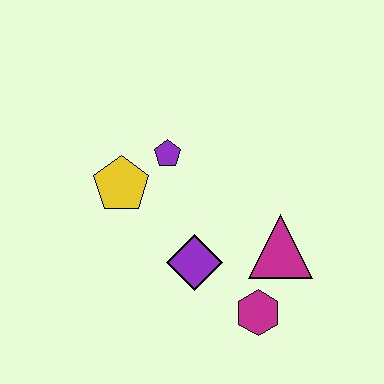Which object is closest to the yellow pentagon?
The purple pentagon is closest to the yellow pentagon.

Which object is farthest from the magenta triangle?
The yellow pentagon is farthest from the magenta triangle.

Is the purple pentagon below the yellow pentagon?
No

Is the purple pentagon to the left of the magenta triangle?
Yes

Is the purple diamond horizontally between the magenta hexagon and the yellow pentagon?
Yes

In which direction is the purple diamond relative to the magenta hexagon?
The purple diamond is to the left of the magenta hexagon.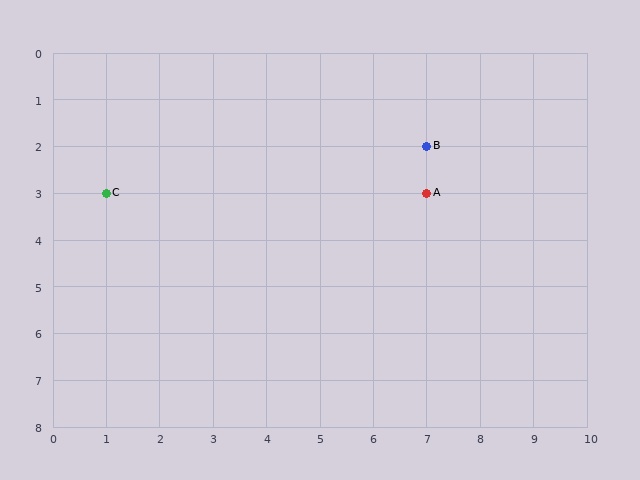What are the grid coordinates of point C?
Point C is at grid coordinates (1, 3).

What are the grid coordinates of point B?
Point B is at grid coordinates (7, 2).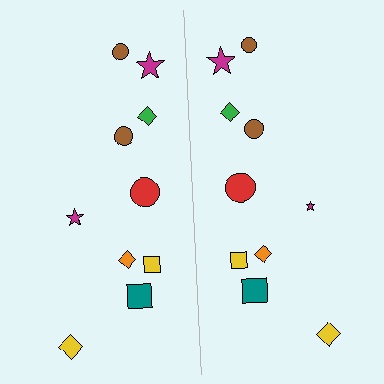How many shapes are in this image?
There are 20 shapes in this image.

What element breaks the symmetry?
The magenta star on the right side has a different size than its mirror counterpart.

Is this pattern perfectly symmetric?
No, the pattern is not perfectly symmetric. The magenta star on the right side has a different size than its mirror counterpart.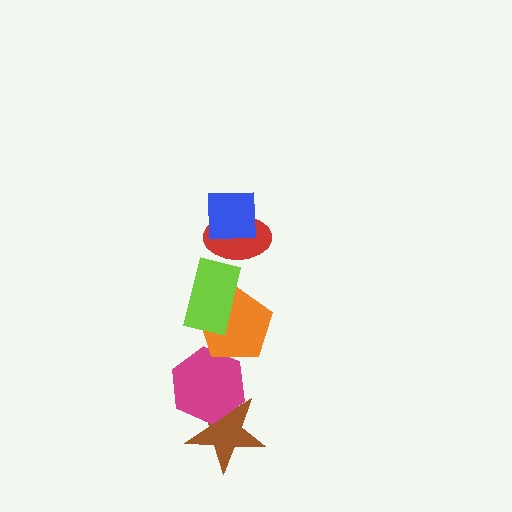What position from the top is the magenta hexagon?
The magenta hexagon is 5th from the top.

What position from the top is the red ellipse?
The red ellipse is 2nd from the top.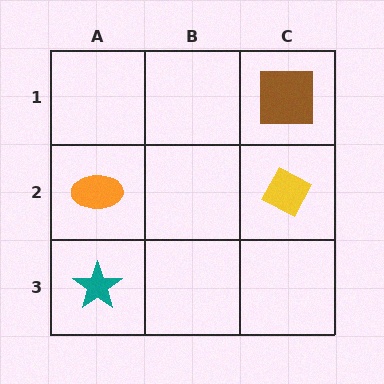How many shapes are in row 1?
1 shape.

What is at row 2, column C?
A yellow diamond.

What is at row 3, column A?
A teal star.